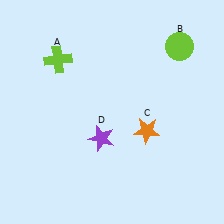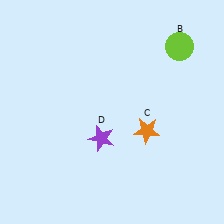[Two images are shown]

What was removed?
The lime cross (A) was removed in Image 2.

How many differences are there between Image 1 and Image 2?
There is 1 difference between the two images.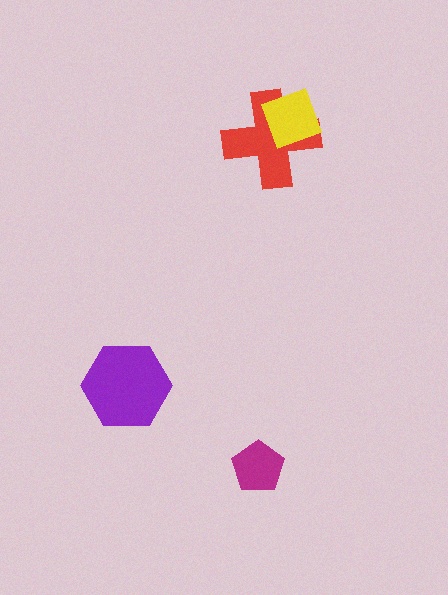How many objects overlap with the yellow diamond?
1 object overlaps with the yellow diamond.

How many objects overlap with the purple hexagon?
0 objects overlap with the purple hexagon.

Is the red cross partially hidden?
Yes, it is partially covered by another shape.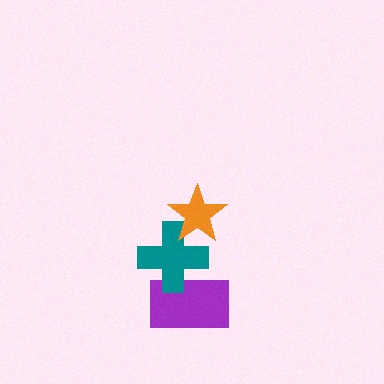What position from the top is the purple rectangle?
The purple rectangle is 3rd from the top.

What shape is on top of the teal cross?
The orange star is on top of the teal cross.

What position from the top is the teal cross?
The teal cross is 2nd from the top.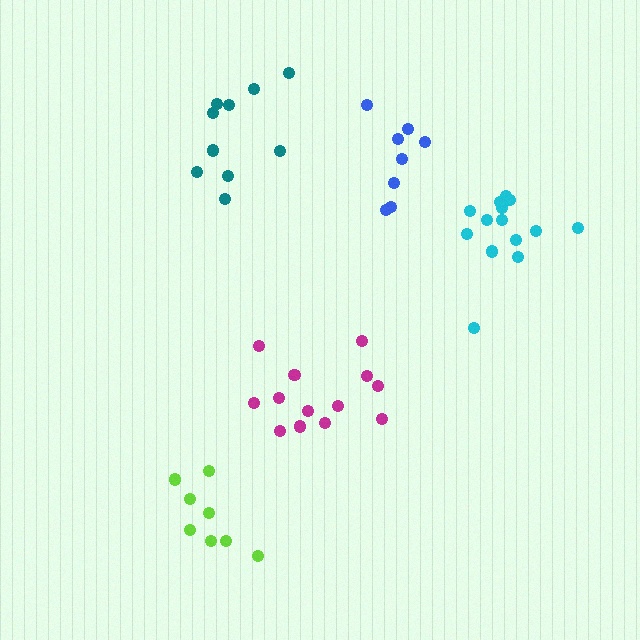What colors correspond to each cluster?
The clusters are colored: blue, cyan, teal, lime, magenta.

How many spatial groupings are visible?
There are 5 spatial groupings.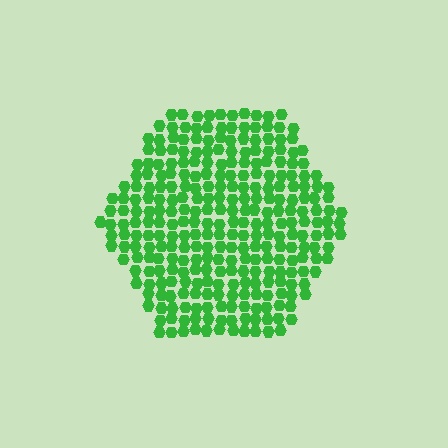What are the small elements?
The small elements are hexagons.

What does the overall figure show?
The overall figure shows a hexagon.